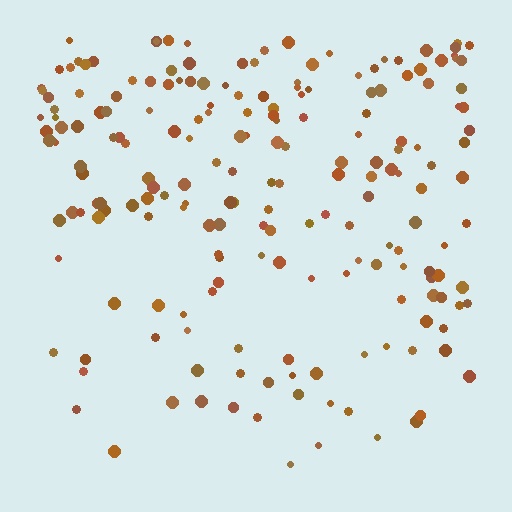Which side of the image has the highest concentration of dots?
The top.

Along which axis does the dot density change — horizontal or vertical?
Vertical.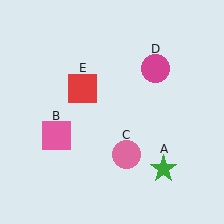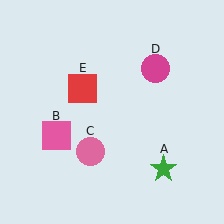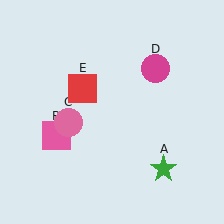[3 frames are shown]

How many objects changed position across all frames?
1 object changed position: pink circle (object C).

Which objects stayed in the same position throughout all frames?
Green star (object A) and pink square (object B) and magenta circle (object D) and red square (object E) remained stationary.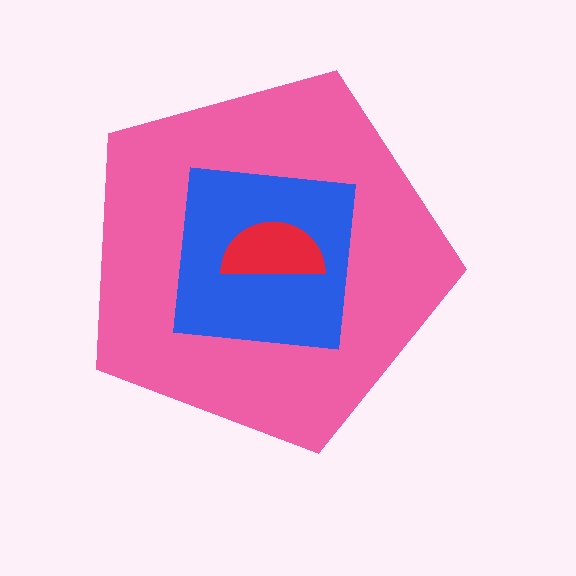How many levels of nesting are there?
3.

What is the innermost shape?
The red semicircle.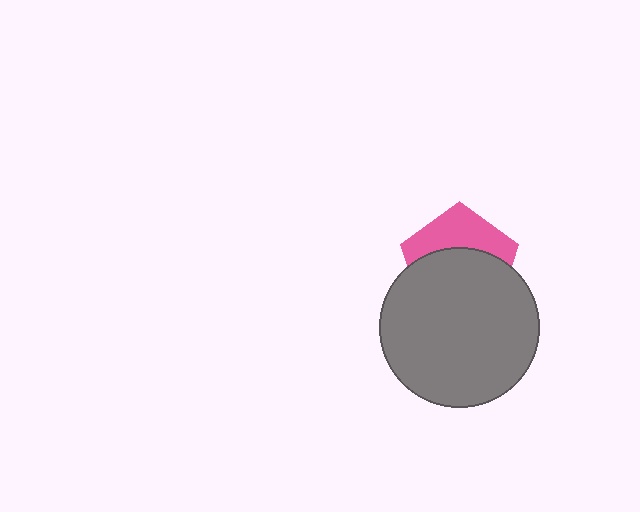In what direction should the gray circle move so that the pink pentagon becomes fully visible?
The gray circle should move down. That is the shortest direction to clear the overlap and leave the pink pentagon fully visible.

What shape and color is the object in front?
The object in front is a gray circle.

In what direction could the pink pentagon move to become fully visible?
The pink pentagon could move up. That would shift it out from behind the gray circle entirely.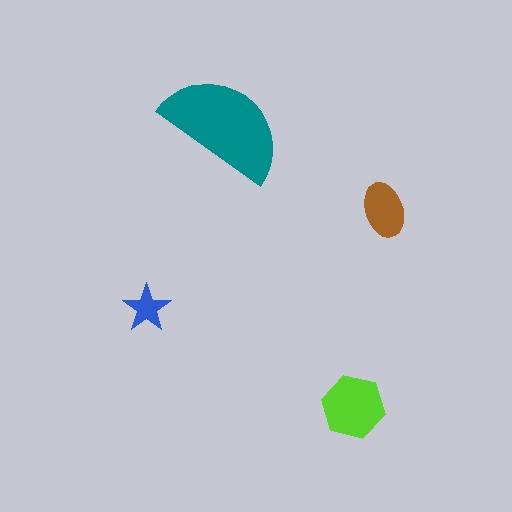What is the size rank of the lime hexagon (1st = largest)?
2nd.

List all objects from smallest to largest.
The blue star, the brown ellipse, the lime hexagon, the teal semicircle.